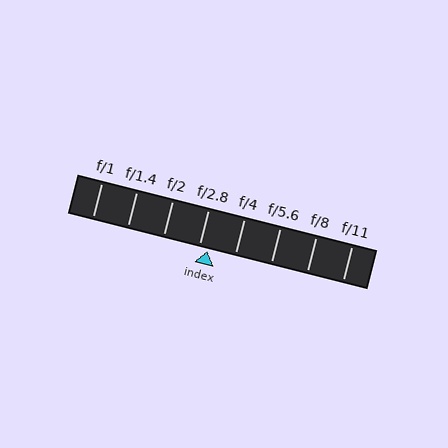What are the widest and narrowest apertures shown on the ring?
The widest aperture shown is f/1 and the narrowest is f/11.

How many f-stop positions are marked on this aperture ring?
There are 8 f-stop positions marked.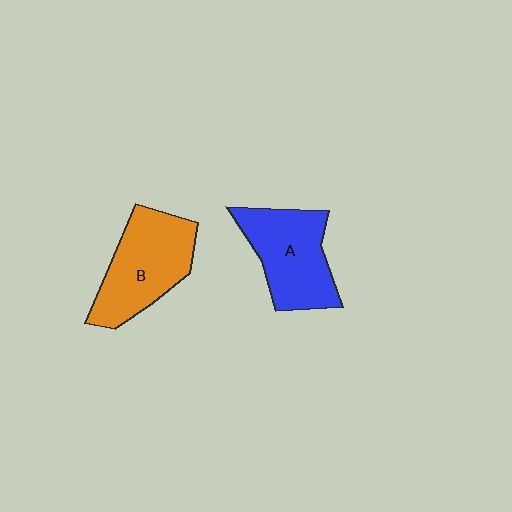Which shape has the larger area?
Shape B (orange).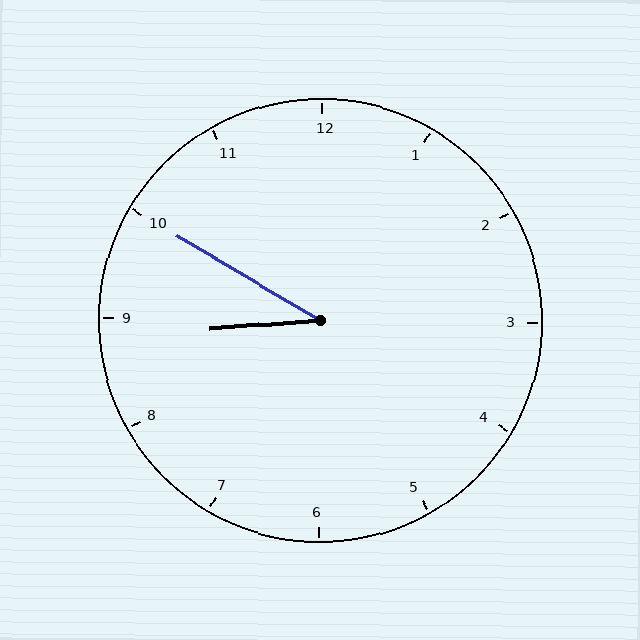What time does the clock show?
8:50.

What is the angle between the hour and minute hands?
Approximately 35 degrees.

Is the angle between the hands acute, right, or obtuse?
It is acute.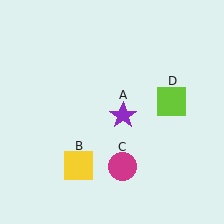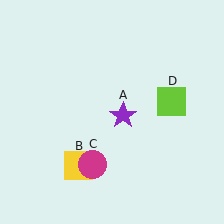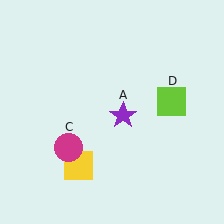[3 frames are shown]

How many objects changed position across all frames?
1 object changed position: magenta circle (object C).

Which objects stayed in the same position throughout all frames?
Purple star (object A) and yellow square (object B) and lime square (object D) remained stationary.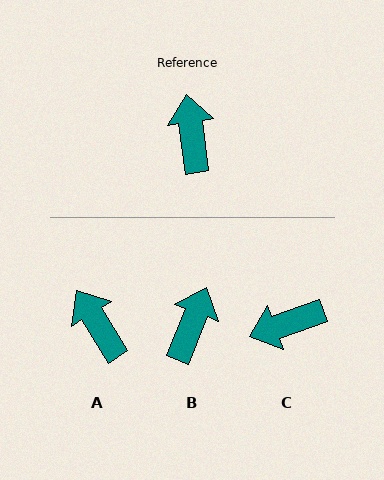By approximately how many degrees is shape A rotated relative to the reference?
Approximately 24 degrees counter-clockwise.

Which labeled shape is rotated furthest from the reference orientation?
C, about 102 degrees away.